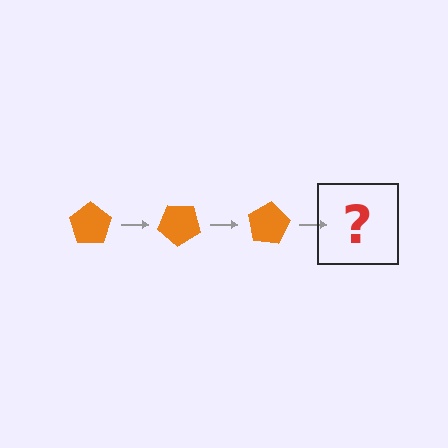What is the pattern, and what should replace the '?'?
The pattern is that the pentagon rotates 40 degrees each step. The '?' should be an orange pentagon rotated 120 degrees.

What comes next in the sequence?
The next element should be an orange pentagon rotated 120 degrees.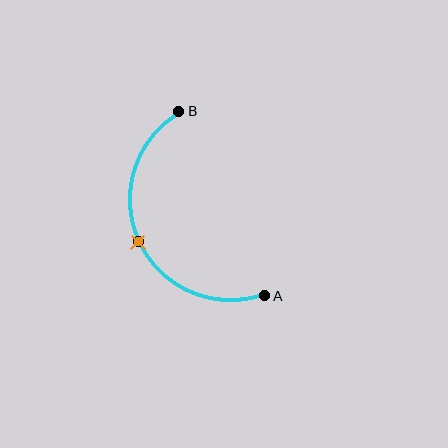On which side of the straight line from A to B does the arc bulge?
The arc bulges to the left of the straight line connecting A and B.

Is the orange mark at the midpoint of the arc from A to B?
Yes. The orange mark lies on the arc at equal arc-length from both A and B — it is the arc midpoint.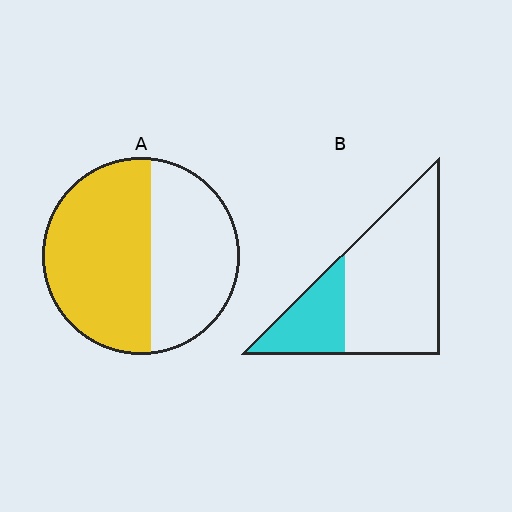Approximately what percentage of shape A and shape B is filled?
A is approximately 55% and B is approximately 30%.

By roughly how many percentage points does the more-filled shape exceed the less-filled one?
By roughly 30 percentage points (A over B).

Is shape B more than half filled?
No.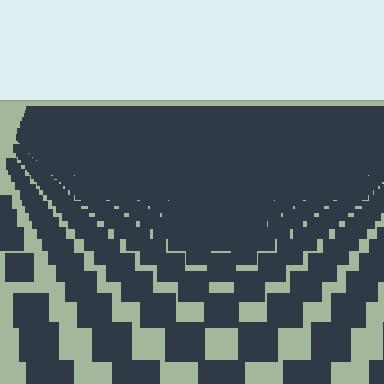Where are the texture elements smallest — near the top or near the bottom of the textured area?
Near the top.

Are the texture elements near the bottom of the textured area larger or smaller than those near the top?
Larger. Near the bottom, elements are closer to the viewer and appear at a bigger on-screen size.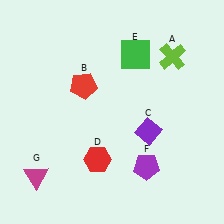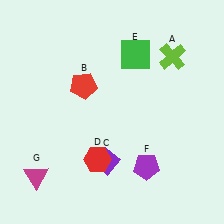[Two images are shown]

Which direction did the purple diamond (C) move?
The purple diamond (C) moved left.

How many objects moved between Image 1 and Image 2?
1 object moved between the two images.